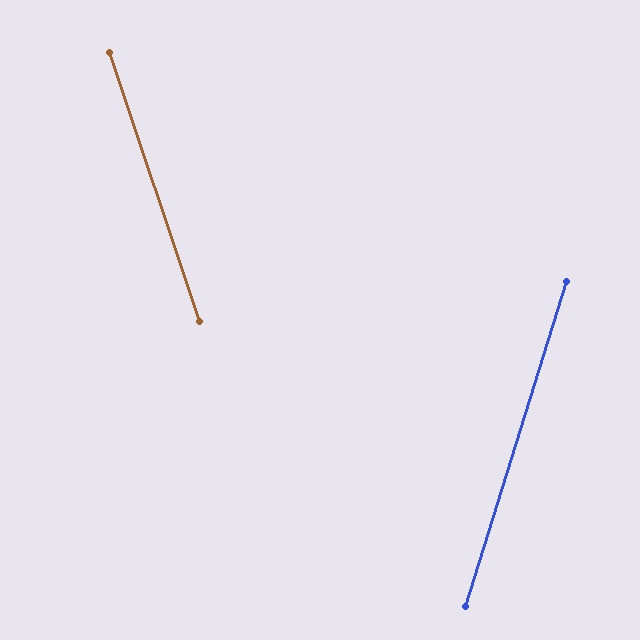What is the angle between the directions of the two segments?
Approximately 36 degrees.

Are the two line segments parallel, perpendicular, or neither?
Neither parallel nor perpendicular — they differ by about 36°.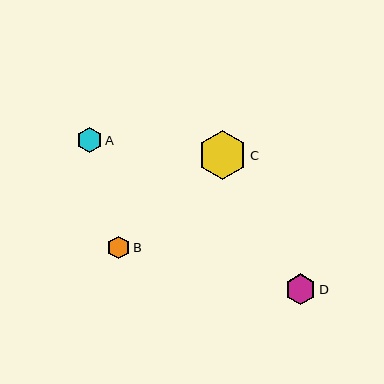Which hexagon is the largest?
Hexagon C is the largest with a size of approximately 49 pixels.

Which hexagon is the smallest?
Hexagon B is the smallest with a size of approximately 23 pixels.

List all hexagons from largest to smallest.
From largest to smallest: C, D, A, B.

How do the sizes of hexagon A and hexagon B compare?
Hexagon A and hexagon B are approximately the same size.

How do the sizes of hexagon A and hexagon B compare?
Hexagon A and hexagon B are approximately the same size.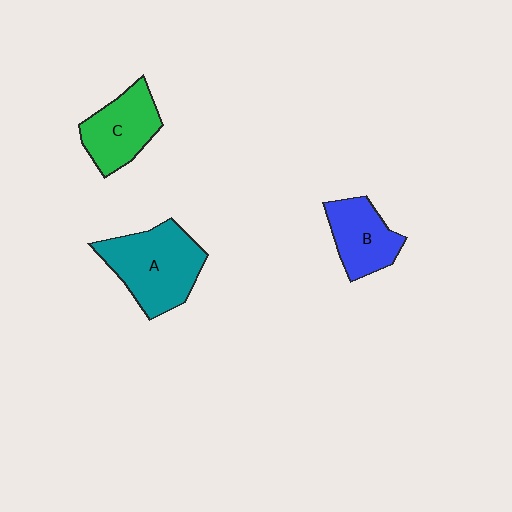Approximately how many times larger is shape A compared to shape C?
Approximately 1.4 times.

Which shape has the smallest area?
Shape B (blue).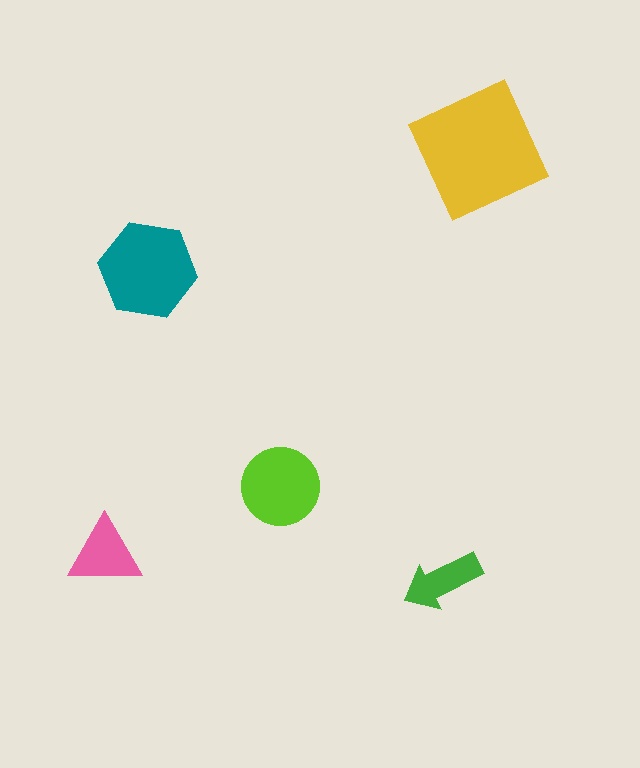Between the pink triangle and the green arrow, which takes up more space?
The pink triangle.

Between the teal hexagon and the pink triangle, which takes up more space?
The teal hexagon.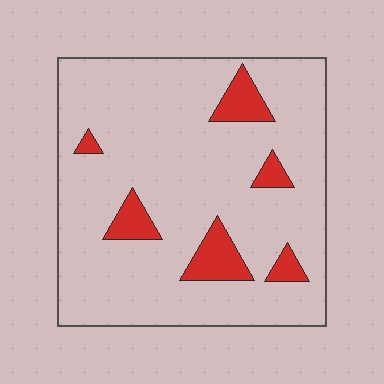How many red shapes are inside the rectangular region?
6.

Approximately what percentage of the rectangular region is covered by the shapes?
Approximately 10%.